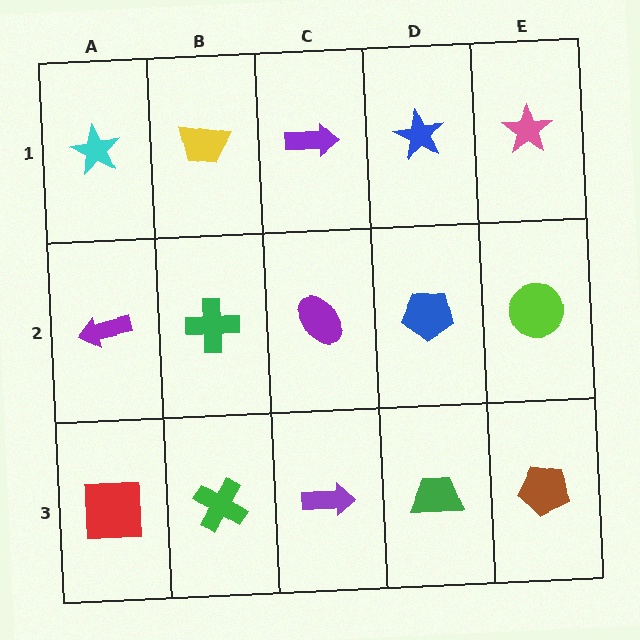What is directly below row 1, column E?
A lime circle.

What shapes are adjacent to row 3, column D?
A blue pentagon (row 2, column D), a purple arrow (row 3, column C), a brown pentagon (row 3, column E).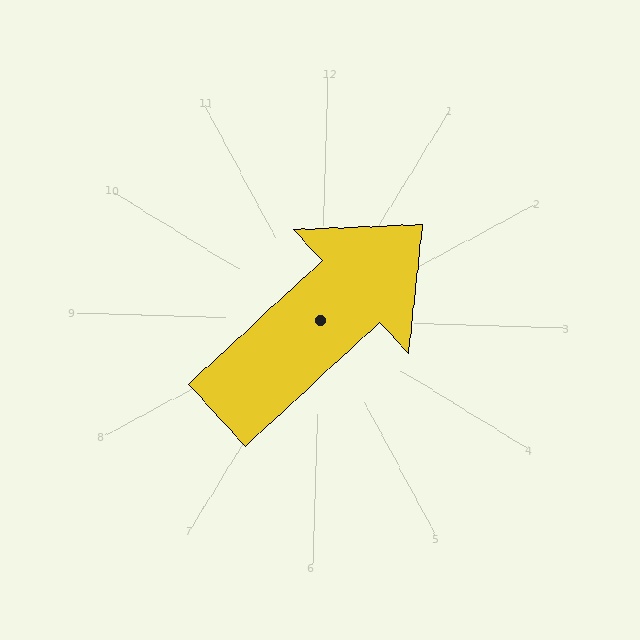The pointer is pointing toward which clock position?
Roughly 2 o'clock.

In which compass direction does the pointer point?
Northeast.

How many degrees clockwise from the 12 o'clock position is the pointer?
Approximately 45 degrees.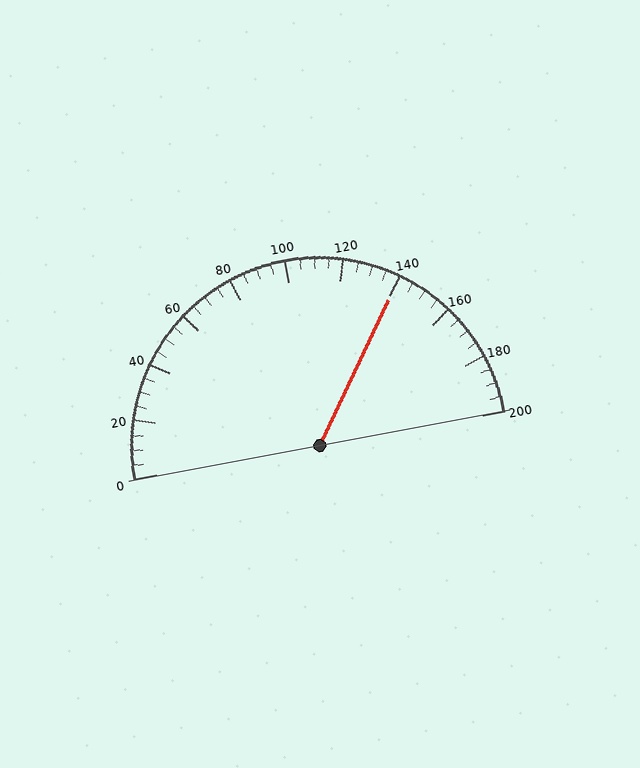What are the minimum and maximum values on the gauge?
The gauge ranges from 0 to 200.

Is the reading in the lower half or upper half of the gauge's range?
The reading is in the upper half of the range (0 to 200).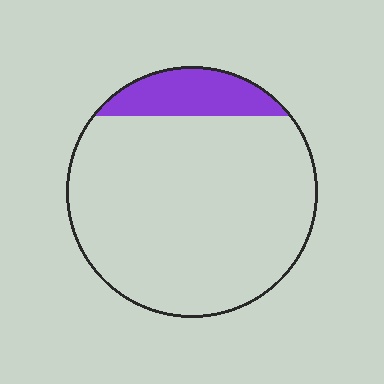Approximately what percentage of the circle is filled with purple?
Approximately 15%.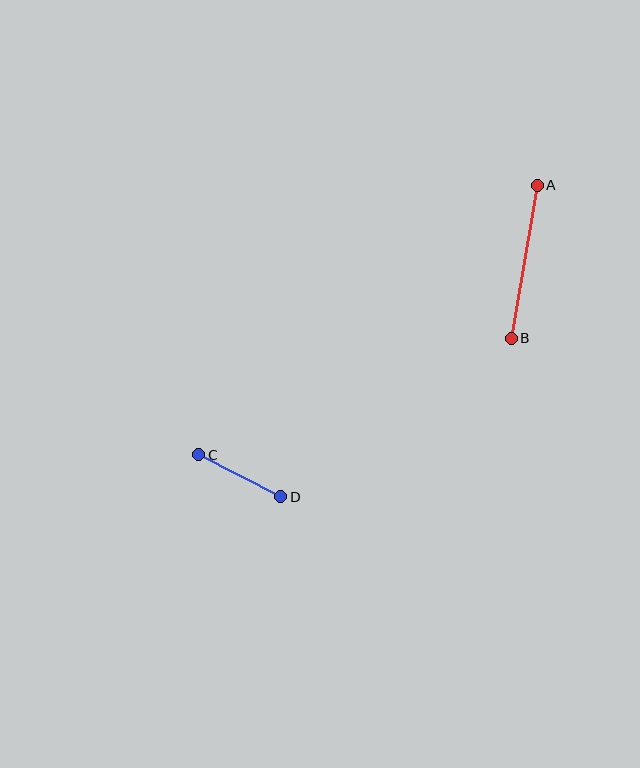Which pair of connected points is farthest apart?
Points A and B are farthest apart.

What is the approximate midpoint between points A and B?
The midpoint is at approximately (524, 262) pixels.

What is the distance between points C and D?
The distance is approximately 92 pixels.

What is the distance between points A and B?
The distance is approximately 155 pixels.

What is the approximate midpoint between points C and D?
The midpoint is at approximately (240, 476) pixels.